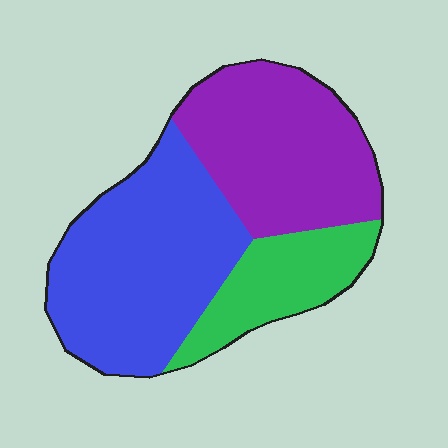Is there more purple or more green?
Purple.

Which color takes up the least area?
Green, at roughly 20%.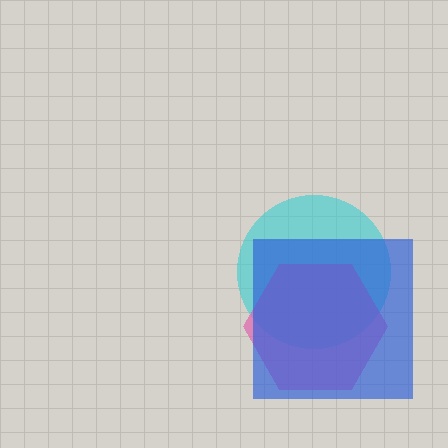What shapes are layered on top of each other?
The layered shapes are: a cyan circle, a pink hexagon, a blue square.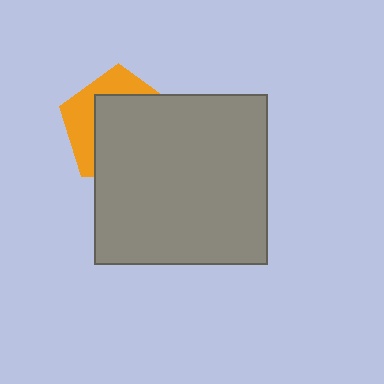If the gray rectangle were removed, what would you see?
You would see the complete orange pentagon.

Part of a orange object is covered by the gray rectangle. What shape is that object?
It is a pentagon.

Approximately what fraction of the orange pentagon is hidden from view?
Roughly 65% of the orange pentagon is hidden behind the gray rectangle.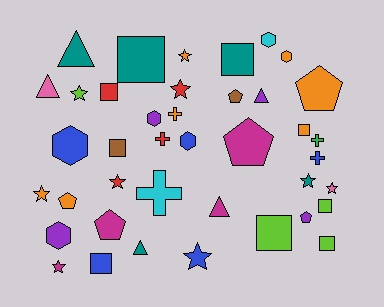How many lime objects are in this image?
There are 4 lime objects.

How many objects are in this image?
There are 40 objects.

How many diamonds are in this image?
There are no diamonds.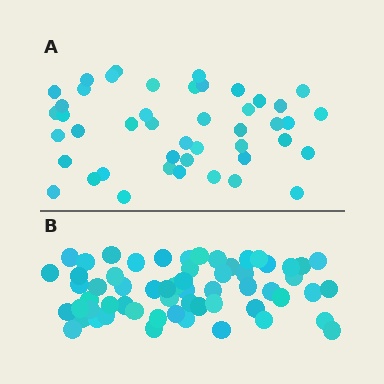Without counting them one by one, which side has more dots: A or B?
Region B (the bottom region) has more dots.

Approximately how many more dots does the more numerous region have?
Region B has approximately 15 more dots than region A.